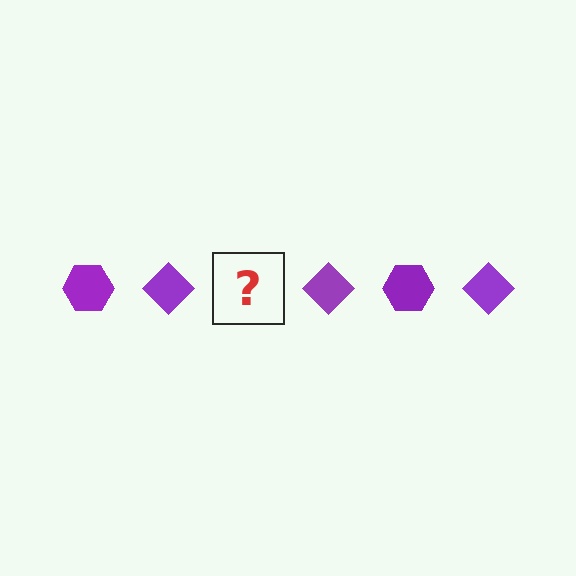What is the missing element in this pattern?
The missing element is a purple hexagon.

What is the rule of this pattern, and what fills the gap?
The rule is that the pattern cycles through hexagon, diamond shapes in purple. The gap should be filled with a purple hexagon.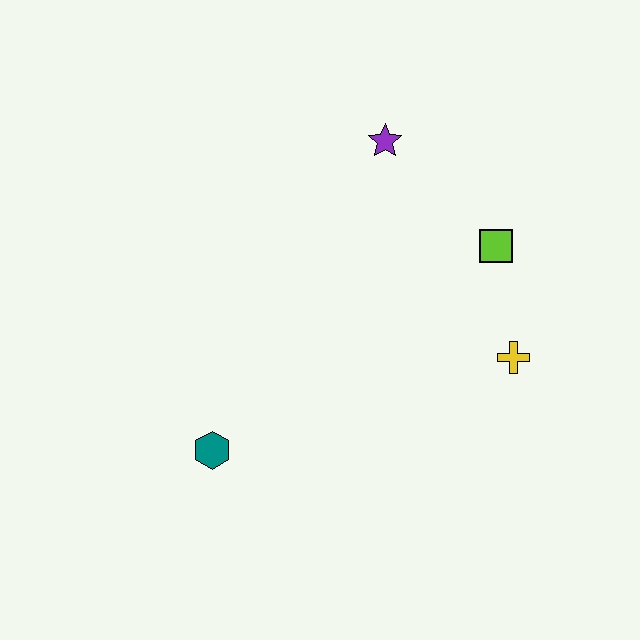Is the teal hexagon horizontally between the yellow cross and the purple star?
No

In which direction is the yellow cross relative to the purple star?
The yellow cross is below the purple star.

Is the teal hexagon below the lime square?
Yes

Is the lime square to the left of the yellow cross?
Yes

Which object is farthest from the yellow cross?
The teal hexagon is farthest from the yellow cross.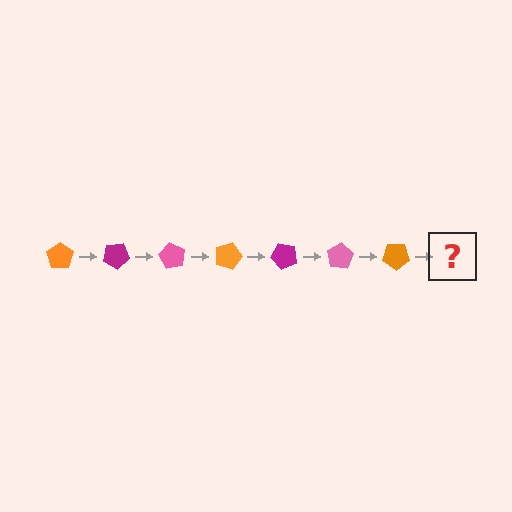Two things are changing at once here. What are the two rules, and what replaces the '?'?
The two rules are that it rotates 30 degrees each step and the color cycles through orange, magenta, and pink. The '?' should be a magenta pentagon, rotated 210 degrees from the start.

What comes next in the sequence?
The next element should be a magenta pentagon, rotated 210 degrees from the start.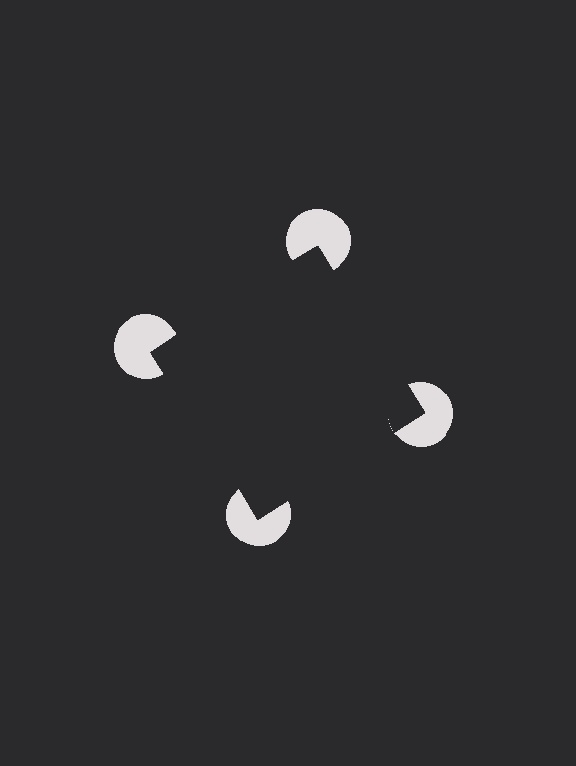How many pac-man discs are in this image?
There are 4 — one at each vertex of the illusory square.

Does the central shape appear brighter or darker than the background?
It typically appears slightly darker than the background, even though no actual brightness change is drawn.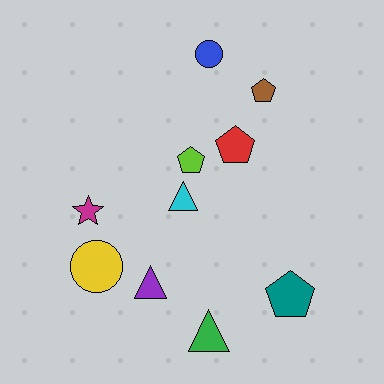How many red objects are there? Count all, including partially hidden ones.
There is 1 red object.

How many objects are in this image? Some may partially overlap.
There are 10 objects.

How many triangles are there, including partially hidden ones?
There are 3 triangles.